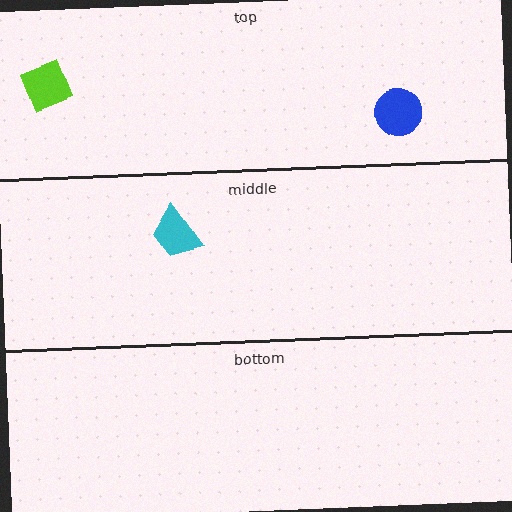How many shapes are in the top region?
2.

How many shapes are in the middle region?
1.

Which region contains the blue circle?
The top region.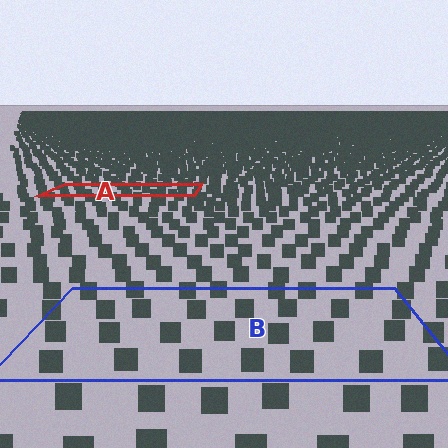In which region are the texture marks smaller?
The texture marks are smaller in region A, because it is farther away.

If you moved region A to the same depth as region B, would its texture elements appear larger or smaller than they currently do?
They would appear larger. At a closer depth, the same texture elements are projected at a bigger on-screen size.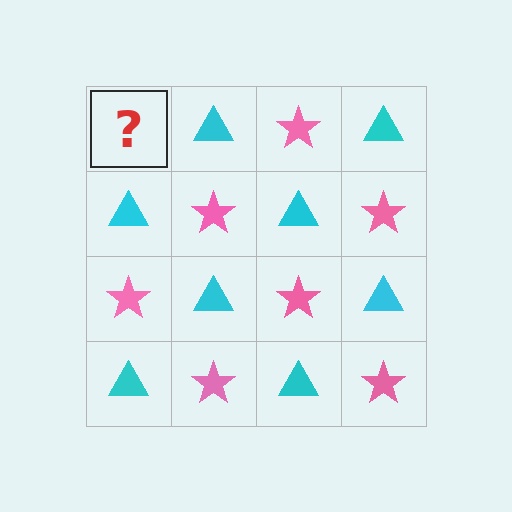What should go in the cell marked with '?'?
The missing cell should contain a pink star.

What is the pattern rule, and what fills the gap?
The rule is that it alternates pink star and cyan triangle in a checkerboard pattern. The gap should be filled with a pink star.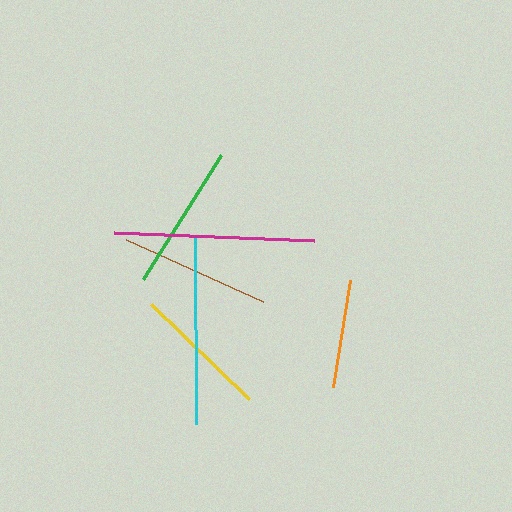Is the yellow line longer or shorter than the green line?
The green line is longer than the yellow line.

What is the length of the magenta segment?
The magenta segment is approximately 200 pixels long.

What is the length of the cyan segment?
The cyan segment is approximately 189 pixels long.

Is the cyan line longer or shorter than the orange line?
The cyan line is longer than the orange line.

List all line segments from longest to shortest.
From longest to shortest: magenta, cyan, brown, green, yellow, orange.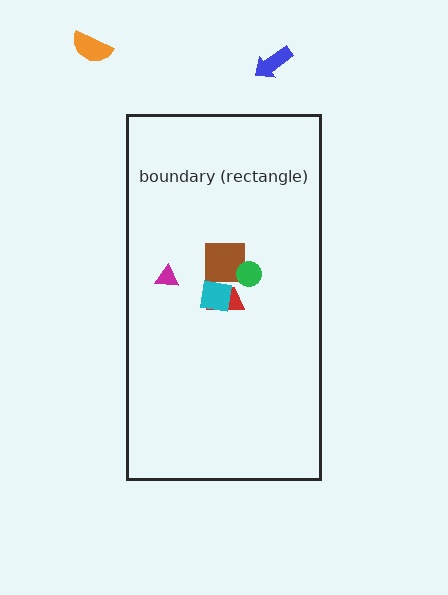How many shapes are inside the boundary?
5 inside, 2 outside.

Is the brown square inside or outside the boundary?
Inside.